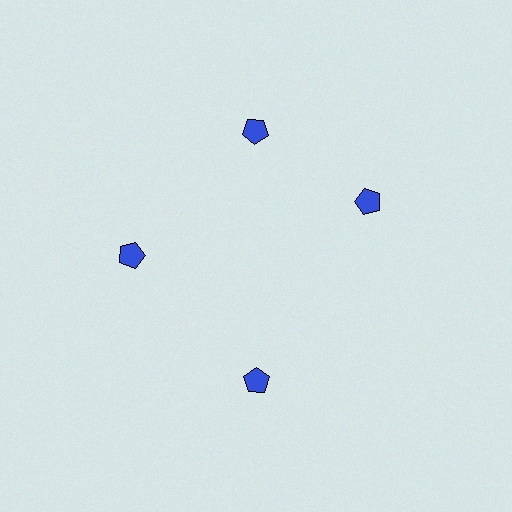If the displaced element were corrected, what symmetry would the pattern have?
It would have 4-fold rotational symmetry — the pattern would map onto itself every 90 degrees.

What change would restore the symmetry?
The symmetry would be restored by rotating it back into even spacing with its neighbors so that all 4 pentagons sit at equal angles and equal distance from the center.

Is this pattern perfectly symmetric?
No. The 4 blue pentagons are arranged in a ring, but one element near the 3 o'clock position is rotated out of alignment along the ring, breaking the 4-fold rotational symmetry.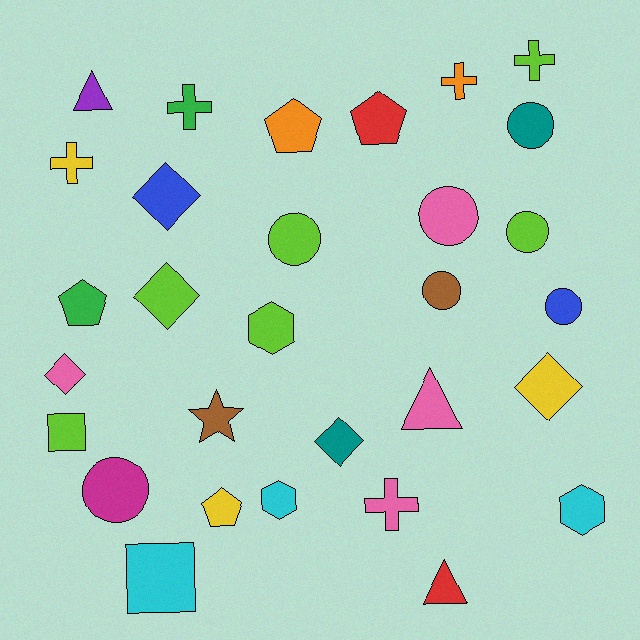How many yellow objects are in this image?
There are 3 yellow objects.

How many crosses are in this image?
There are 5 crosses.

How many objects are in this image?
There are 30 objects.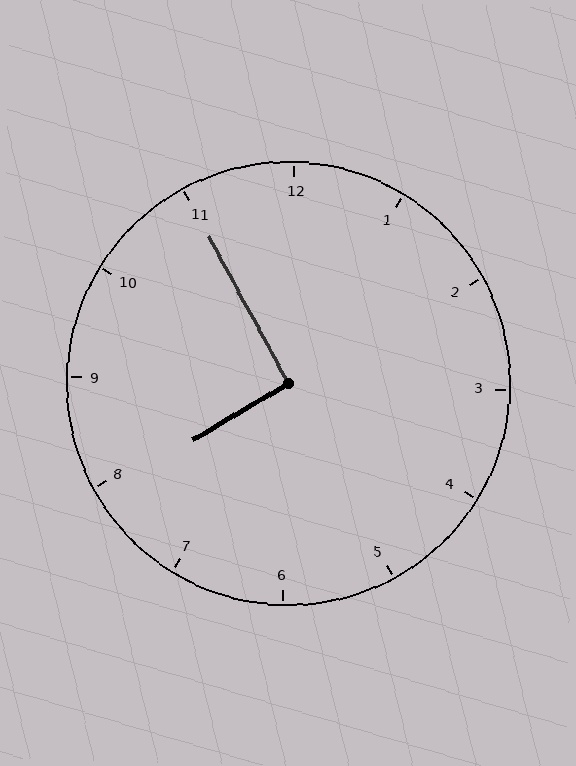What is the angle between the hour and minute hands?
Approximately 92 degrees.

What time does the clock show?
7:55.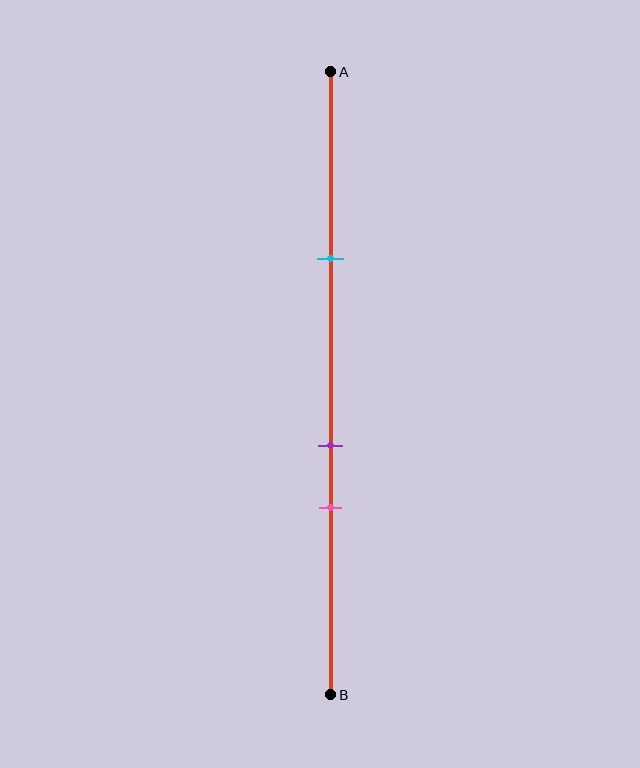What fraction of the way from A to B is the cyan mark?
The cyan mark is approximately 30% (0.3) of the way from A to B.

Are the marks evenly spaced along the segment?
No, the marks are not evenly spaced.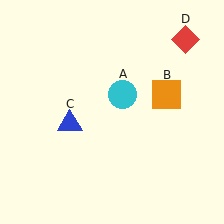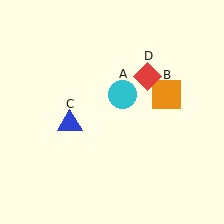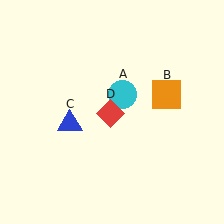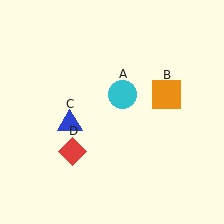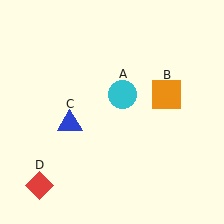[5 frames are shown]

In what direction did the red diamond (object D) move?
The red diamond (object D) moved down and to the left.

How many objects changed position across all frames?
1 object changed position: red diamond (object D).